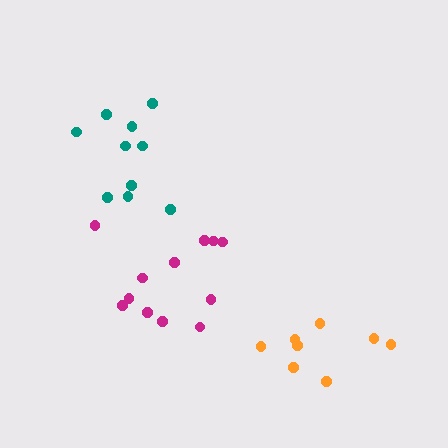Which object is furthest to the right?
The orange cluster is rightmost.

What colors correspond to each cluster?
The clusters are colored: orange, magenta, teal.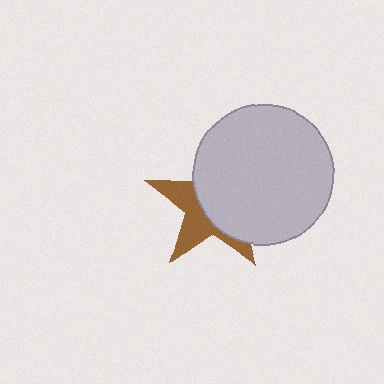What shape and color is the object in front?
The object in front is a light gray circle.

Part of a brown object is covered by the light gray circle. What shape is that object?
It is a star.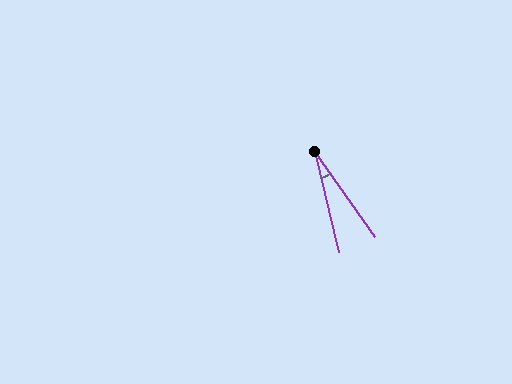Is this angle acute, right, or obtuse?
It is acute.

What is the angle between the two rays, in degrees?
Approximately 22 degrees.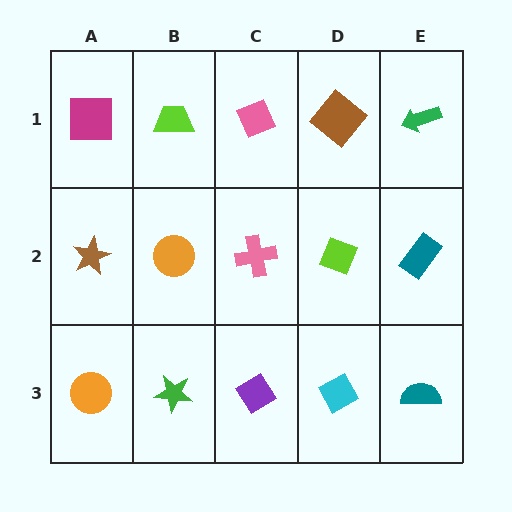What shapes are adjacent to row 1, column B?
An orange circle (row 2, column B), a magenta square (row 1, column A), a pink diamond (row 1, column C).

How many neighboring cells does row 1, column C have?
3.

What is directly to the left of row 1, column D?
A pink diamond.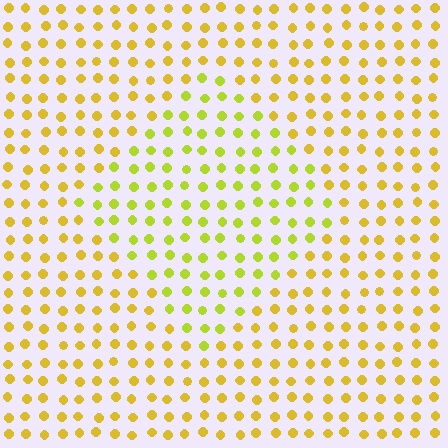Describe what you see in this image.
The image is filled with small yellow elements in a uniform arrangement. A diamond-shaped region is visible where the elements are tinted to a slightly different hue, forming a subtle color boundary.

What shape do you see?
I see a diamond.